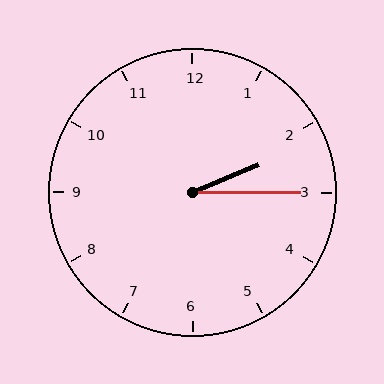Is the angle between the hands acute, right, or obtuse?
It is acute.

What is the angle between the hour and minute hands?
Approximately 22 degrees.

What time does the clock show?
2:15.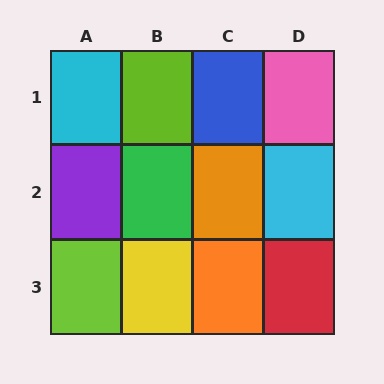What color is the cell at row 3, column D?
Red.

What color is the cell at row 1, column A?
Cyan.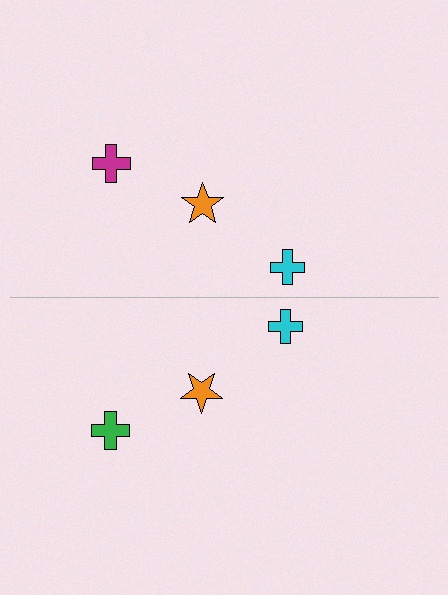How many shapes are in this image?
There are 6 shapes in this image.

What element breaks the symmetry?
The green cross on the bottom side breaks the symmetry — its mirror counterpart is magenta.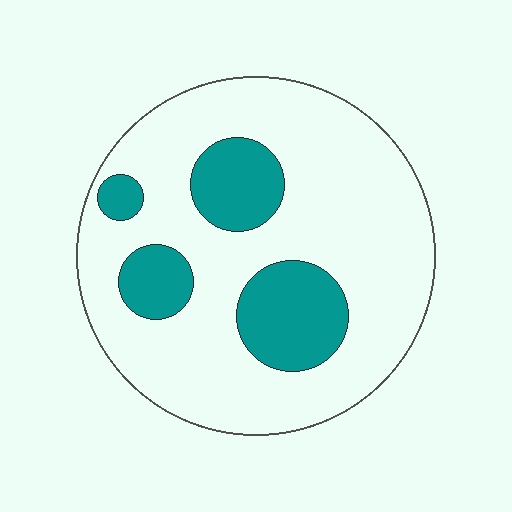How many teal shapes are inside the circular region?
4.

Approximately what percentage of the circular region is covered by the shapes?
Approximately 25%.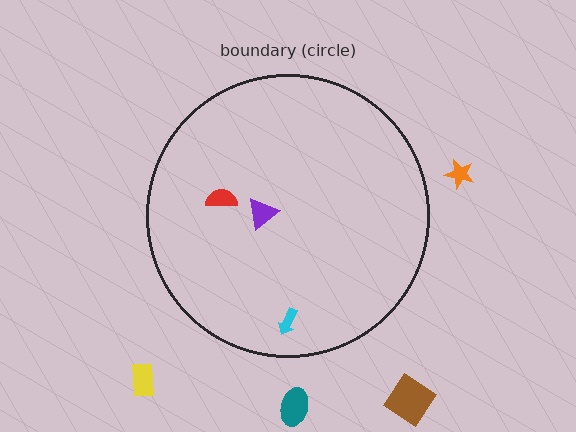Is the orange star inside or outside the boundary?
Outside.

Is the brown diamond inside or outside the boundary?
Outside.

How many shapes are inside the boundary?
3 inside, 4 outside.